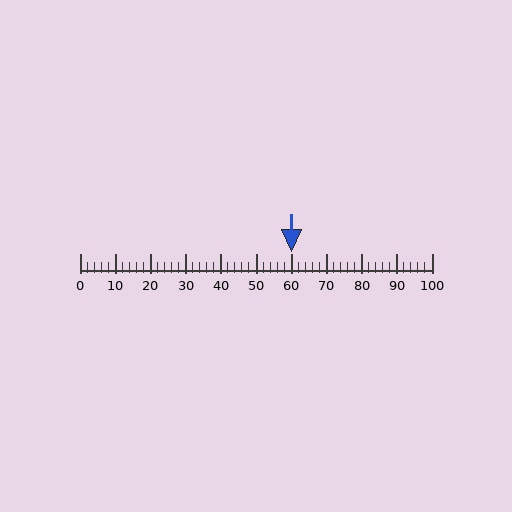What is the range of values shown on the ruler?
The ruler shows values from 0 to 100.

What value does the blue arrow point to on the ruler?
The blue arrow points to approximately 60.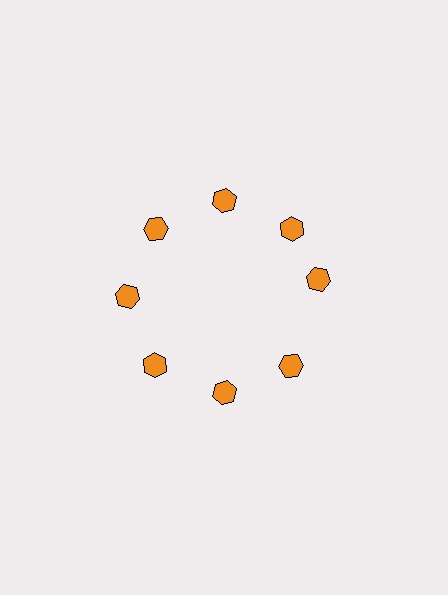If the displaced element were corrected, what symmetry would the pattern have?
It would have 8-fold rotational symmetry — the pattern would map onto itself every 45 degrees.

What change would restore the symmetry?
The symmetry would be restored by rotating it back into even spacing with its neighbors so that all 8 hexagons sit at equal angles and equal distance from the center.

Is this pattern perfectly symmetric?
No. The 8 orange hexagons are arranged in a ring, but one element near the 3 o'clock position is rotated out of alignment along the ring, breaking the 8-fold rotational symmetry.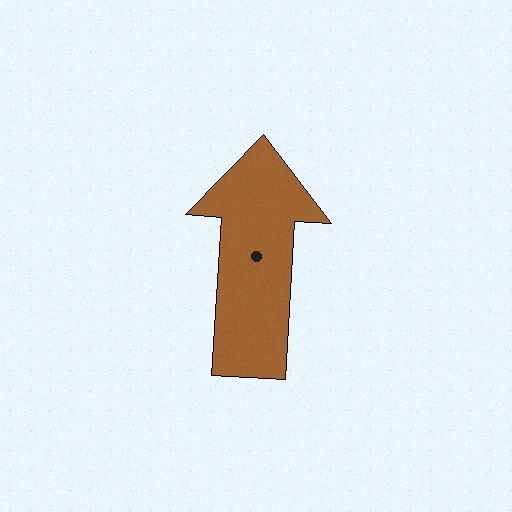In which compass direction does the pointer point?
North.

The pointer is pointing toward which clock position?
Roughly 12 o'clock.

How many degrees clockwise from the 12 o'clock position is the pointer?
Approximately 4 degrees.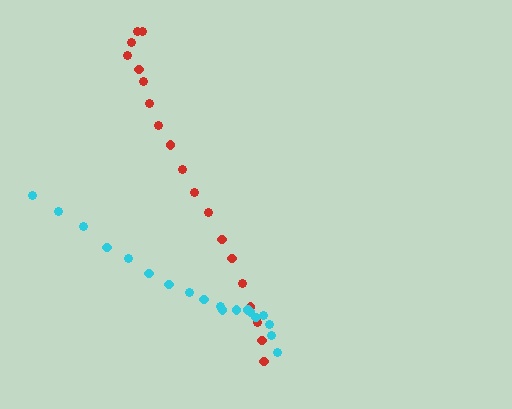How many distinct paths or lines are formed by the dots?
There are 2 distinct paths.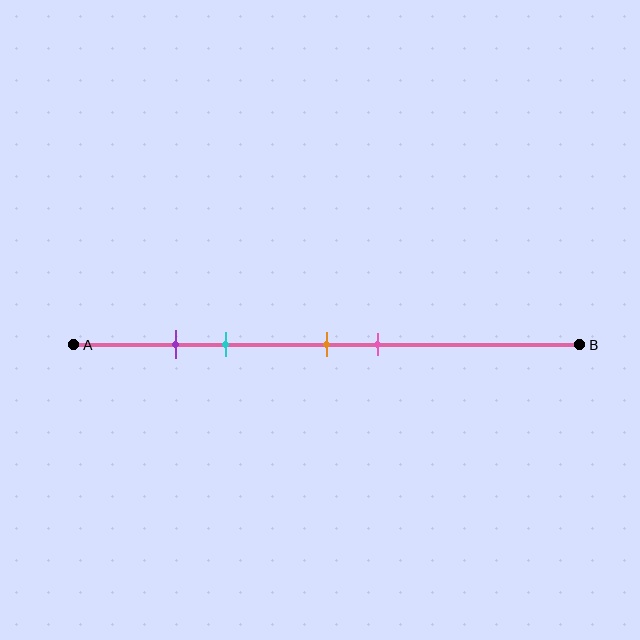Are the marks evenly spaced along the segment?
No, the marks are not evenly spaced.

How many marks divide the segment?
There are 4 marks dividing the segment.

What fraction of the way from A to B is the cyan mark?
The cyan mark is approximately 30% (0.3) of the way from A to B.